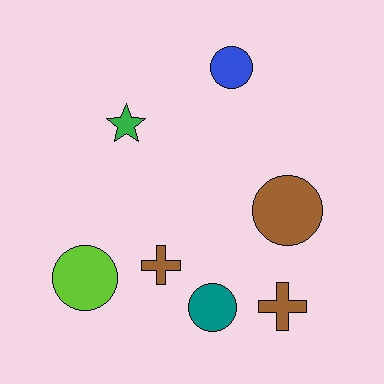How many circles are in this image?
There are 4 circles.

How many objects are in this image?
There are 7 objects.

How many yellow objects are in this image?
There are no yellow objects.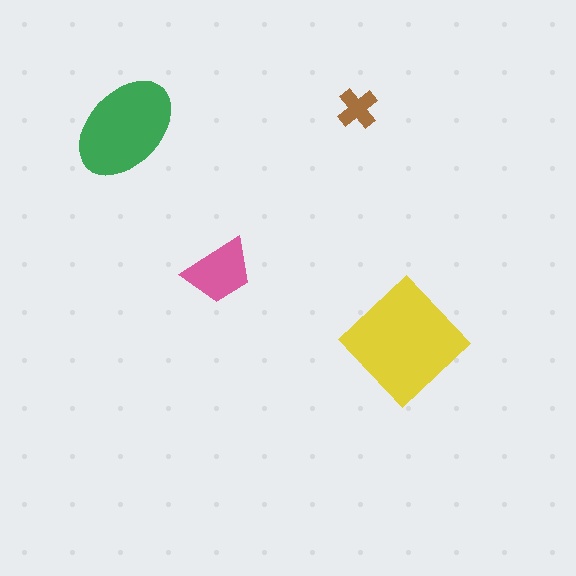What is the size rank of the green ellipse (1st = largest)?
2nd.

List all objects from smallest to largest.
The brown cross, the pink trapezoid, the green ellipse, the yellow diamond.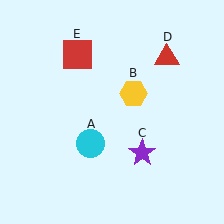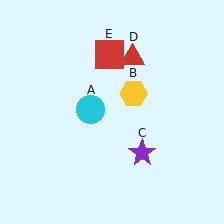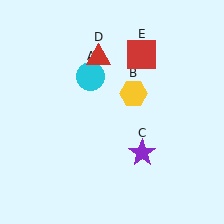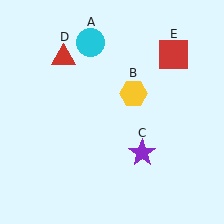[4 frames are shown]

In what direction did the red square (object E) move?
The red square (object E) moved right.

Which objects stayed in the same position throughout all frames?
Yellow hexagon (object B) and purple star (object C) remained stationary.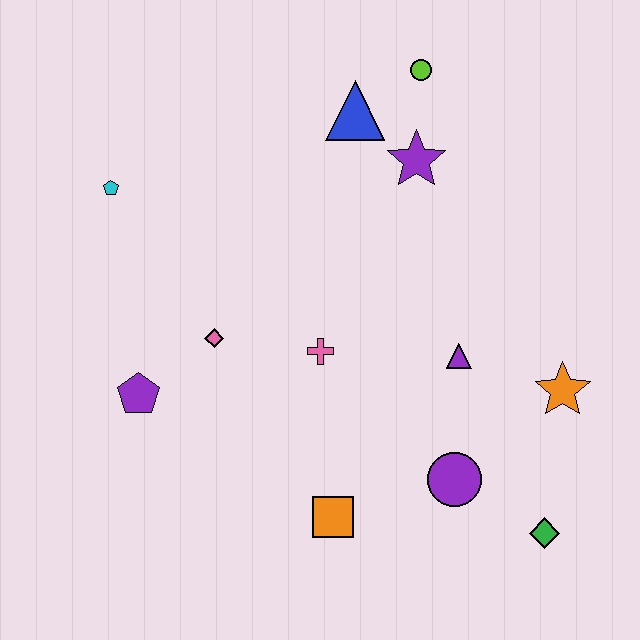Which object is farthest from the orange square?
The lime circle is farthest from the orange square.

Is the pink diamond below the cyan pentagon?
Yes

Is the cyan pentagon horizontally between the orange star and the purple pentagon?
No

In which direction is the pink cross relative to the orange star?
The pink cross is to the left of the orange star.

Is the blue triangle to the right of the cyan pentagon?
Yes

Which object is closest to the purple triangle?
The orange star is closest to the purple triangle.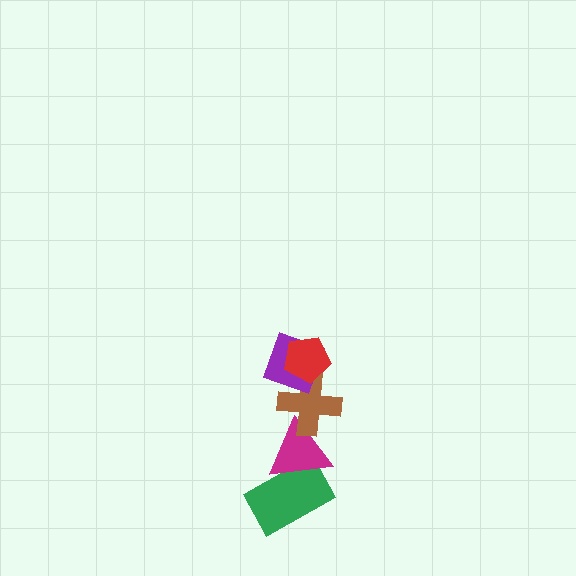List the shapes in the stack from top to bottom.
From top to bottom: the red pentagon, the purple diamond, the brown cross, the magenta triangle, the green rectangle.